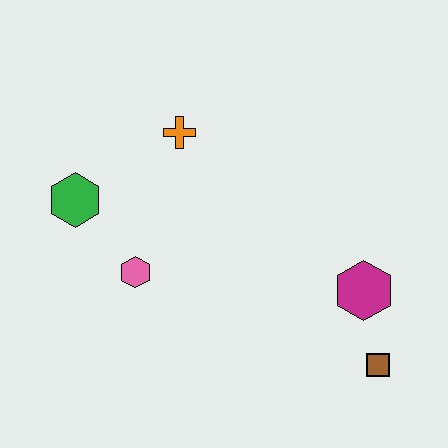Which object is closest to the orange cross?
The green hexagon is closest to the orange cross.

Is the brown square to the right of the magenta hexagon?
Yes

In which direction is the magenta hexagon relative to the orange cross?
The magenta hexagon is to the right of the orange cross.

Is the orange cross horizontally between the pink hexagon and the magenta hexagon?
Yes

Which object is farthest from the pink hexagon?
The brown square is farthest from the pink hexagon.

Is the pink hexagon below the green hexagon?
Yes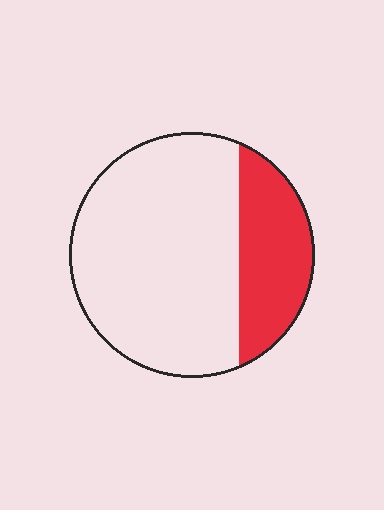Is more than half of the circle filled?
No.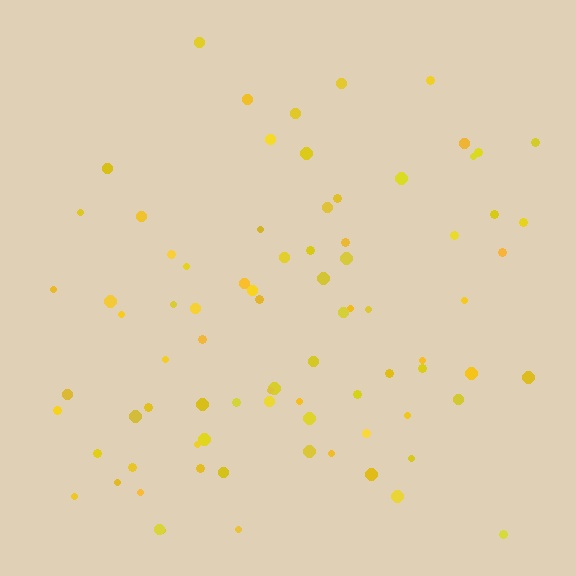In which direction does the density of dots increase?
From top to bottom, with the bottom side densest.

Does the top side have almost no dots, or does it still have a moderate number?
Still a moderate number, just noticeably fewer than the bottom.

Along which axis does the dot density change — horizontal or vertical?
Vertical.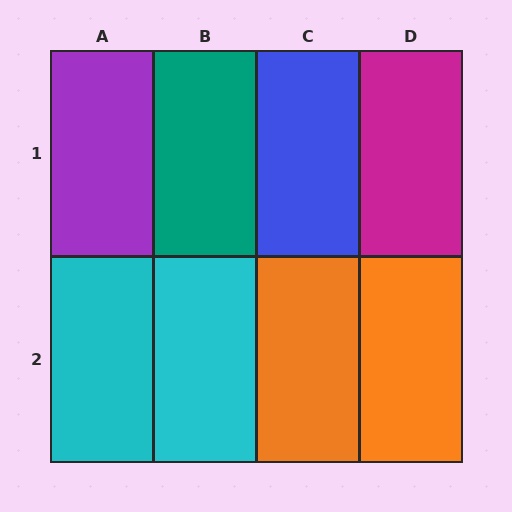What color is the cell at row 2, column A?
Cyan.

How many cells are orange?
2 cells are orange.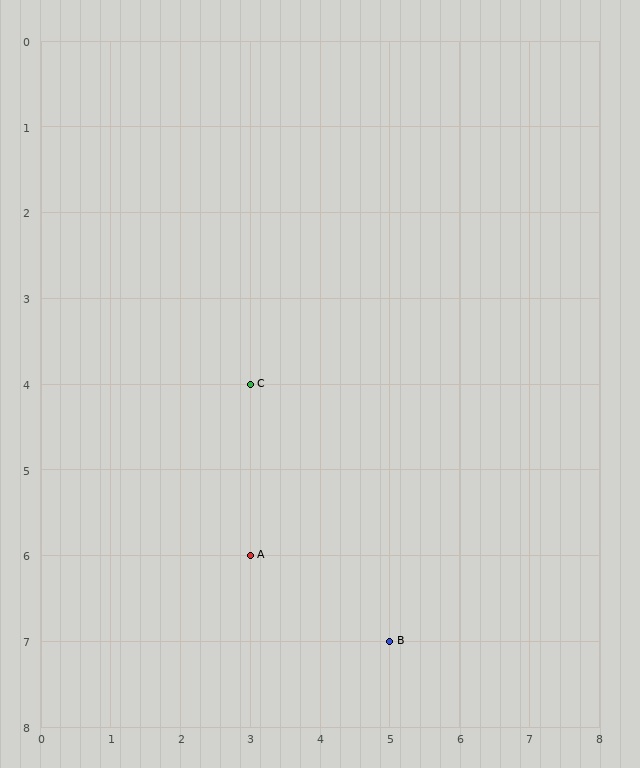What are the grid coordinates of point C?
Point C is at grid coordinates (3, 4).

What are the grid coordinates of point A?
Point A is at grid coordinates (3, 6).